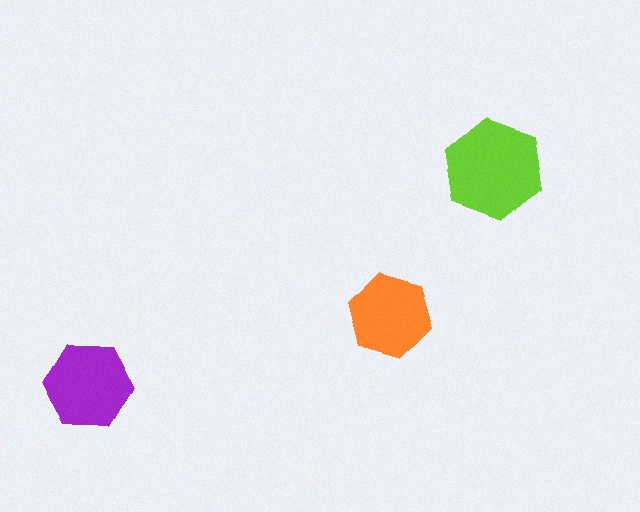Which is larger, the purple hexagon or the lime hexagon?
The lime one.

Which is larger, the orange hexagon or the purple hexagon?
The purple one.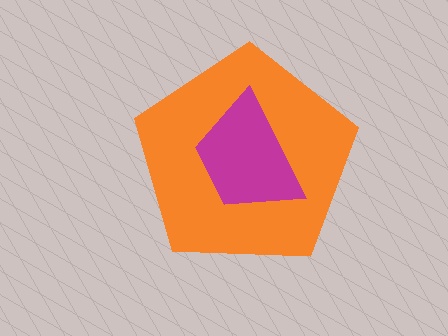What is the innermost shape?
The magenta trapezoid.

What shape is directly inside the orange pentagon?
The magenta trapezoid.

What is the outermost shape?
The orange pentagon.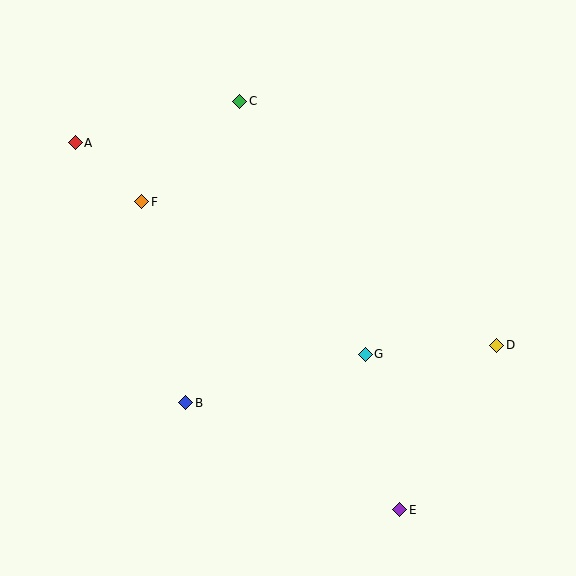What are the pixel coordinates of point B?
Point B is at (186, 403).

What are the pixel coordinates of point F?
Point F is at (142, 202).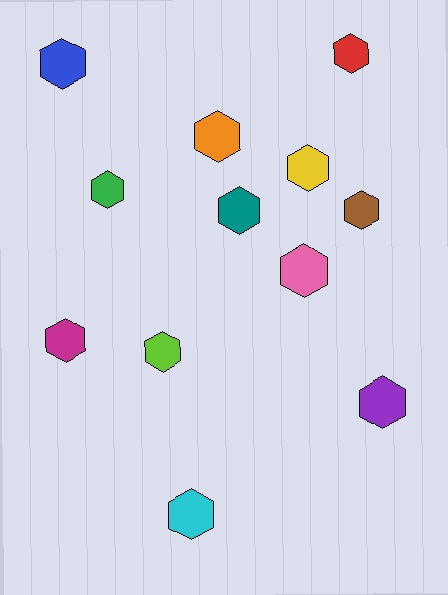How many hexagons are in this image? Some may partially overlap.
There are 12 hexagons.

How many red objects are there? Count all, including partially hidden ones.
There is 1 red object.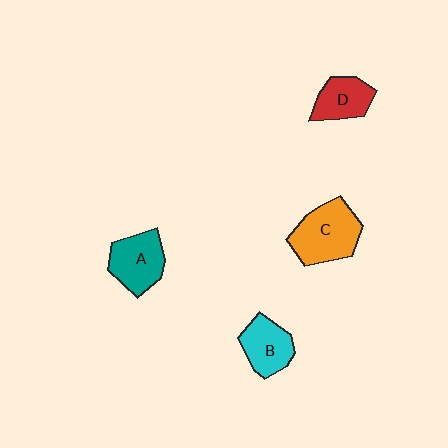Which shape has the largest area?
Shape C (orange).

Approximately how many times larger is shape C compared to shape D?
Approximately 1.6 times.